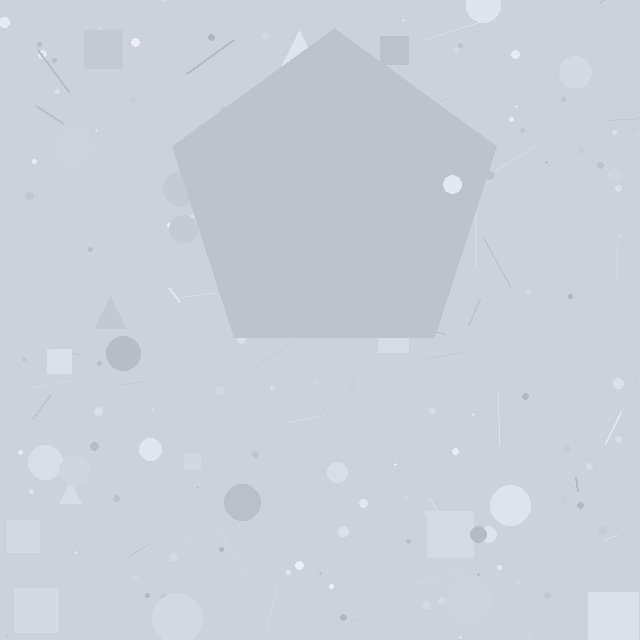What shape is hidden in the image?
A pentagon is hidden in the image.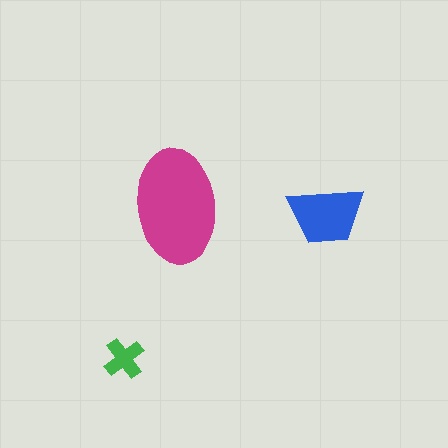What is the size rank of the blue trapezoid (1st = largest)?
2nd.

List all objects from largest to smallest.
The magenta ellipse, the blue trapezoid, the green cross.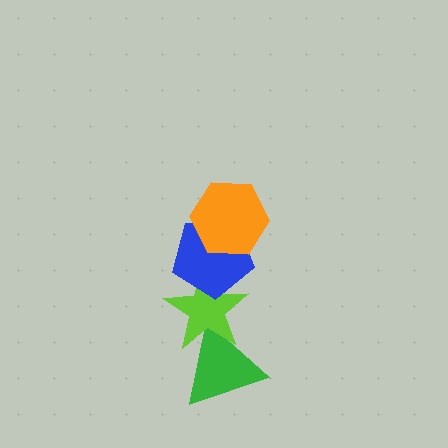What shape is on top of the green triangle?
The lime star is on top of the green triangle.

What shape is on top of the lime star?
The blue pentagon is on top of the lime star.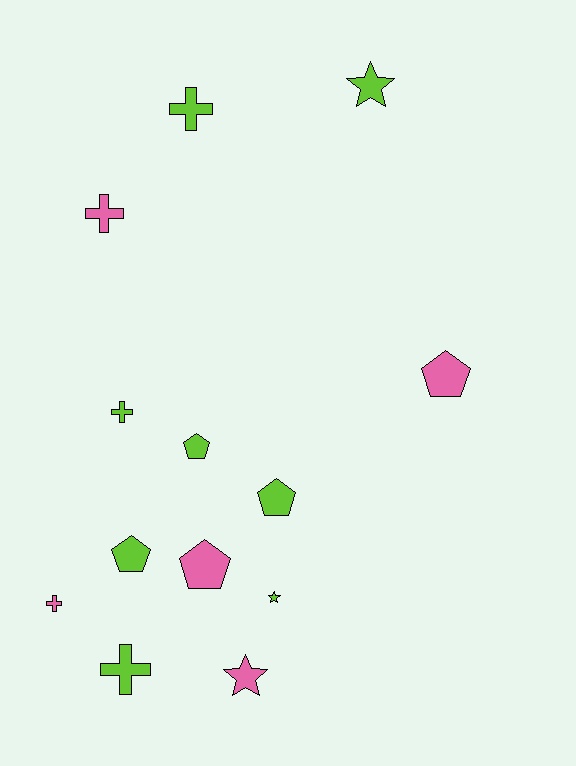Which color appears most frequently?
Lime, with 8 objects.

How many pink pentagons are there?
There are 2 pink pentagons.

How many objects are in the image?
There are 13 objects.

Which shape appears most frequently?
Pentagon, with 5 objects.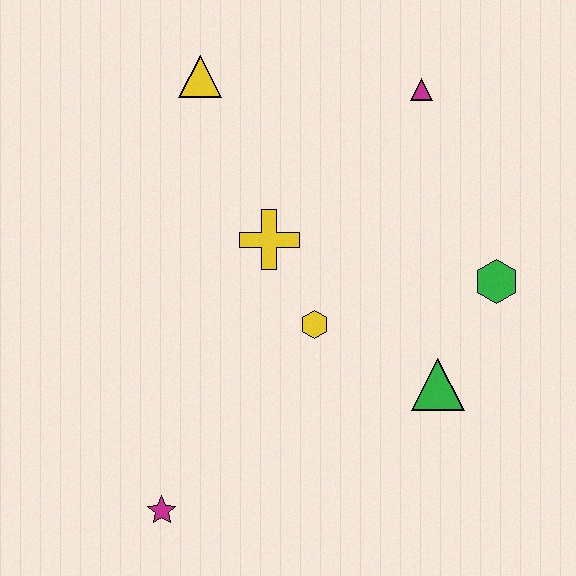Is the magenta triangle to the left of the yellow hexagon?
No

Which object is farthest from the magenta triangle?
The magenta star is farthest from the magenta triangle.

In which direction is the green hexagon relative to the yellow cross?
The green hexagon is to the right of the yellow cross.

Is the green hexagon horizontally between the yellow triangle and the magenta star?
No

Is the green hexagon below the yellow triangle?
Yes